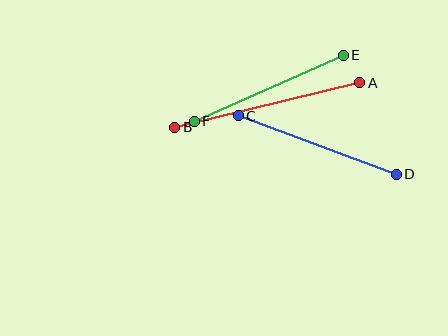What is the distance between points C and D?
The distance is approximately 169 pixels.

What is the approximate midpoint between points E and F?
The midpoint is at approximately (269, 88) pixels.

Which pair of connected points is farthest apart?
Points A and B are farthest apart.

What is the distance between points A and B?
The distance is approximately 191 pixels.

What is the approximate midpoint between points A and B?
The midpoint is at approximately (267, 105) pixels.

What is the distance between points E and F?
The distance is approximately 163 pixels.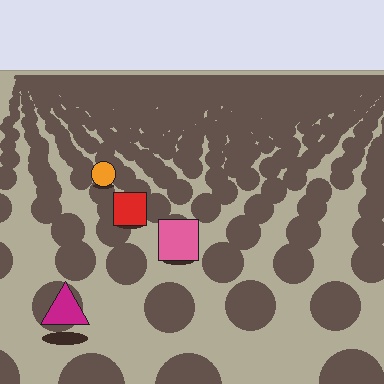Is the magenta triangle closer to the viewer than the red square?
Yes. The magenta triangle is closer — you can tell from the texture gradient: the ground texture is coarser near it.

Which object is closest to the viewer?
The magenta triangle is closest. The texture marks near it are larger and more spread out.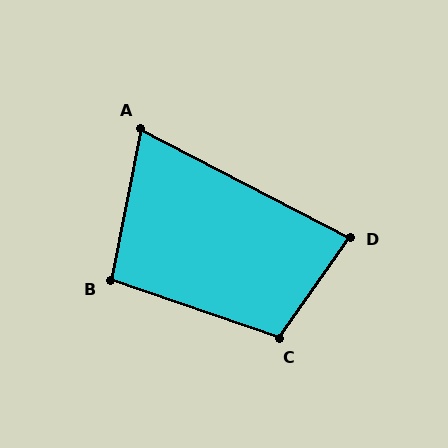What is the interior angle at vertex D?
Approximately 82 degrees (acute).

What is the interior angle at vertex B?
Approximately 98 degrees (obtuse).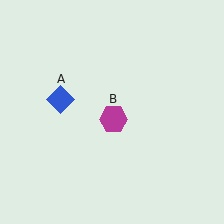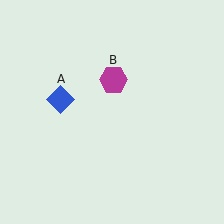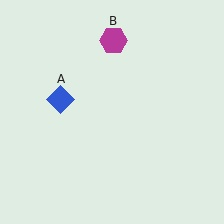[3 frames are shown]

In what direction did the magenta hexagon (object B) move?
The magenta hexagon (object B) moved up.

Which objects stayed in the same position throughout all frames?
Blue diamond (object A) remained stationary.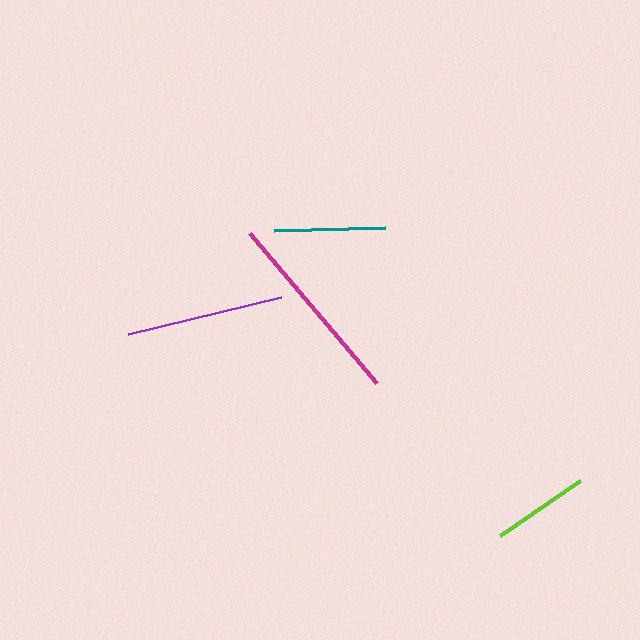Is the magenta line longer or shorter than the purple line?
The magenta line is longer than the purple line.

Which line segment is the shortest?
The lime line is the shortest at approximately 97 pixels.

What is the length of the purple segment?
The purple segment is approximately 157 pixels long.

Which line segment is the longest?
The magenta line is the longest at approximately 196 pixels.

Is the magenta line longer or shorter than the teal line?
The magenta line is longer than the teal line.